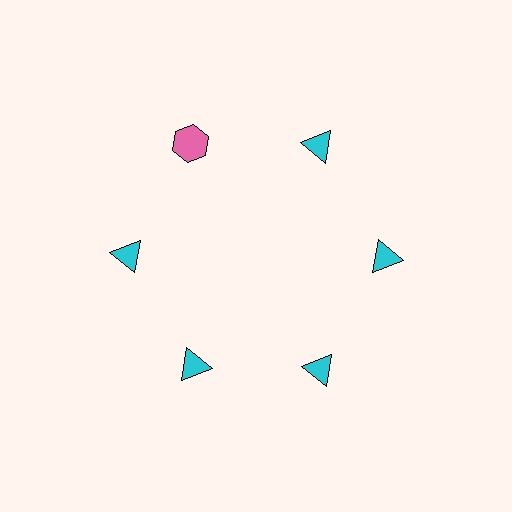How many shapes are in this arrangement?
There are 6 shapes arranged in a ring pattern.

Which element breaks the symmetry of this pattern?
The pink hexagon at roughly the 11 o'clock position breaks the symmetry. All other shapes are cyan triangles.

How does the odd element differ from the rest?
It differs in both color (pink instead of cyan) and shape (hexagon instead of triangle).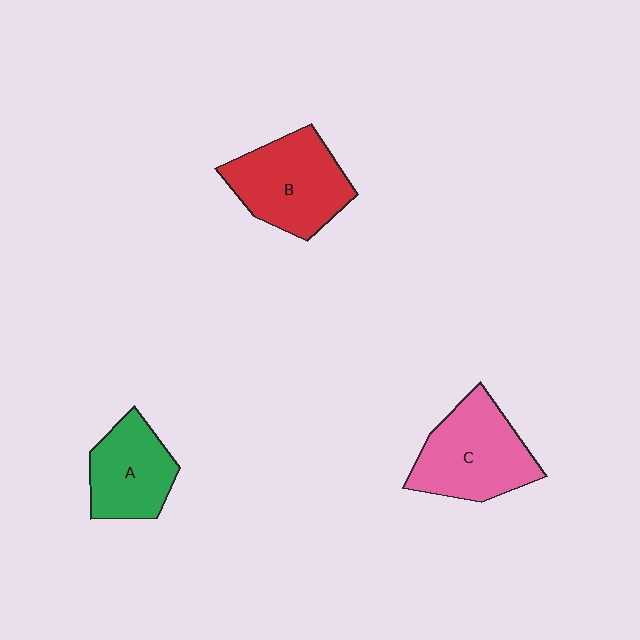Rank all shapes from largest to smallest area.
From largest to smallest: B (red), C (pink), A (green).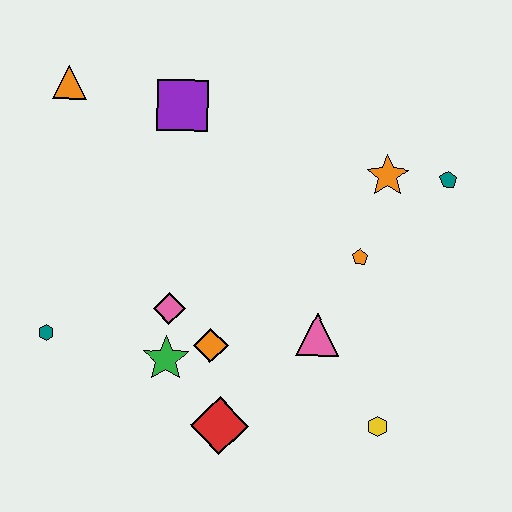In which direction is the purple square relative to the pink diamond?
The purple square is above the pink diamond.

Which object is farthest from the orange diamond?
The orange triangle is farthest from the orange diamond.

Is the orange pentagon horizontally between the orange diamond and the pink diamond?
No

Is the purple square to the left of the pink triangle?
Yes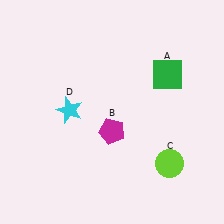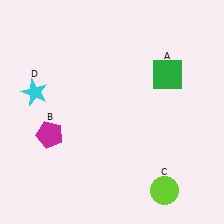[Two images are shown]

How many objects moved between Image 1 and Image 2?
3 objects moved between the two images.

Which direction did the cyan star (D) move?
The cyan star (D) moved left.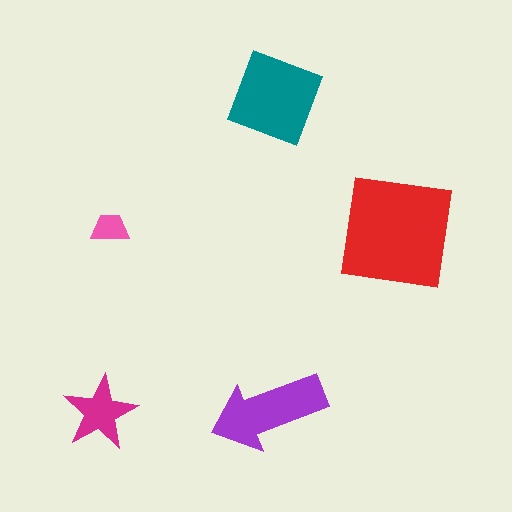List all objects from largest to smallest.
The red square, the teal diamond, the purple arrow, the magenta star, the pink trapezoid.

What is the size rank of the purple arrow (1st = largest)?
3rd.